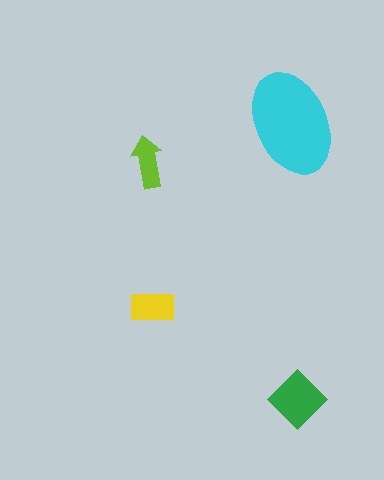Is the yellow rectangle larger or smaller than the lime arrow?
Larger.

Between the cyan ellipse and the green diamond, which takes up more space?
The cyan ellipse.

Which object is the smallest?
The lime arrow.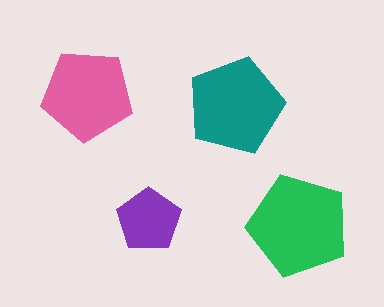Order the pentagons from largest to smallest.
the green one, the teal one, the pink one, the purple one.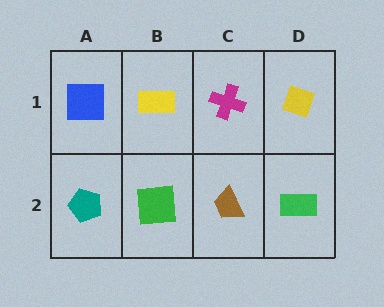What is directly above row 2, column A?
A blue square.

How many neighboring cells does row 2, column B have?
3.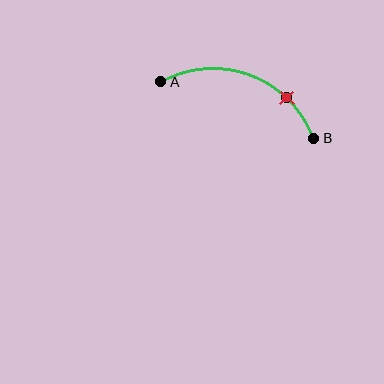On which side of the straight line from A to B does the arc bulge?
The arc bulges above the straight line connecting A and B.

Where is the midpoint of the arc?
The arc midpoint is the point on the curve farthest from the straight line joining A and B. It sits above that line.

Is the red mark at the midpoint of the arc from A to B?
No. The red mark lies on the arc but is closer to endpoint B. The arc midpoint would be at the point on the curve equidistant along the arc from both A and B.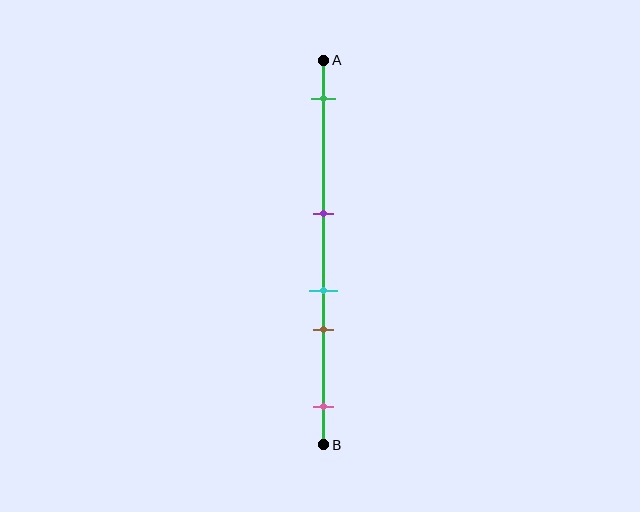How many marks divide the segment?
There are 5 marks dividing the segment.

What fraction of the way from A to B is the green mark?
The green mark is approximately 10% (0.1) of the way from A to B.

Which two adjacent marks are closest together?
The cyan and brown marks are the closest adjacent pair.